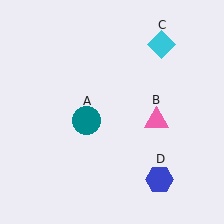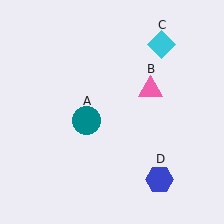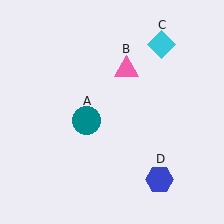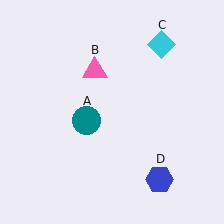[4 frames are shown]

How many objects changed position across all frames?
1 object changed position: pink triangle (object B).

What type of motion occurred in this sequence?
The pink triangle (object B) rotated counterclockwise around the center of the scene.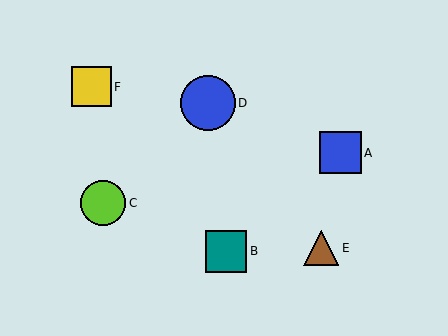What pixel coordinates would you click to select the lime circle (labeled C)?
Click at (103, 203) to select the lime circle C.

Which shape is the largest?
The blue circle (labeled D) is the largest.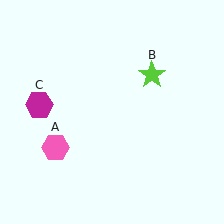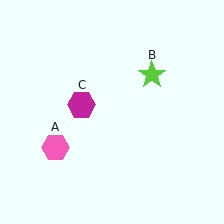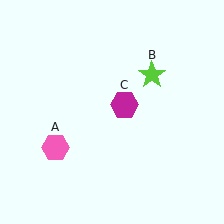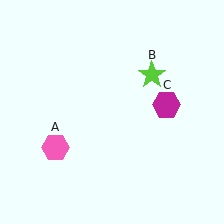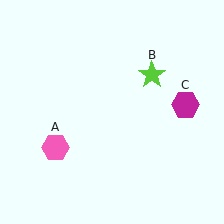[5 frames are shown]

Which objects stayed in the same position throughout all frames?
Pink hexagon (object A) and lime star (object B) remained stationary.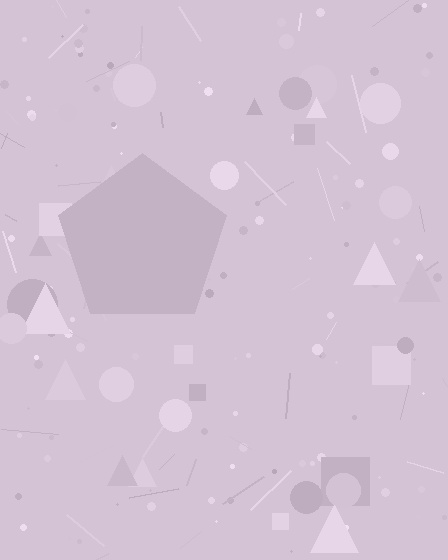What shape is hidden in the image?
A pentagon is hidden in the image.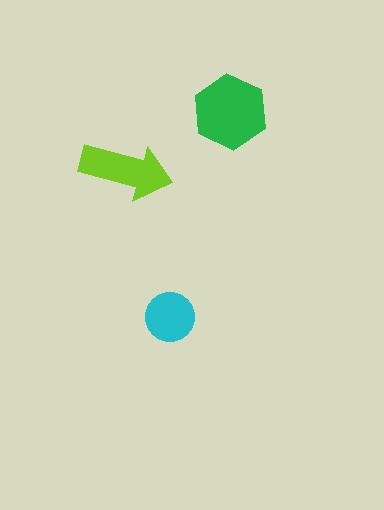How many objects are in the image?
There are 3 objects in the image.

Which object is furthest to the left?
The lime arrow is leftmost.